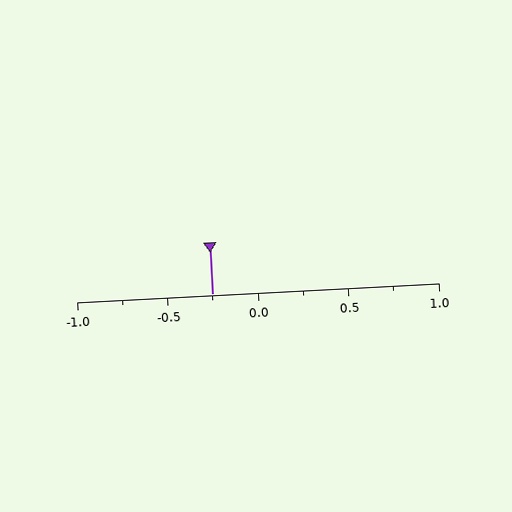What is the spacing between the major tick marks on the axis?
The major ticks are spaced 0.5 apart.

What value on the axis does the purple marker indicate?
The marker indicates approximately -0.25.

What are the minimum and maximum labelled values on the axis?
The axis runs from -1.0 to 1.0.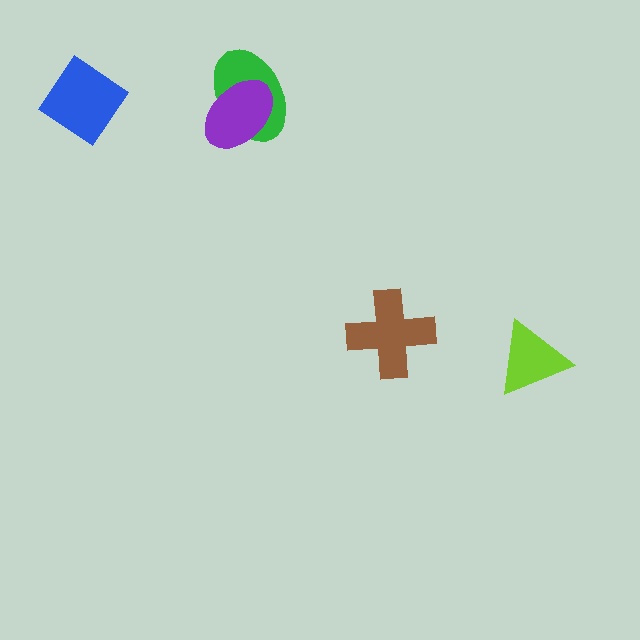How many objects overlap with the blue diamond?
0 objects overlap with the blue diamond.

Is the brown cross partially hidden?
No, no other shape covers it.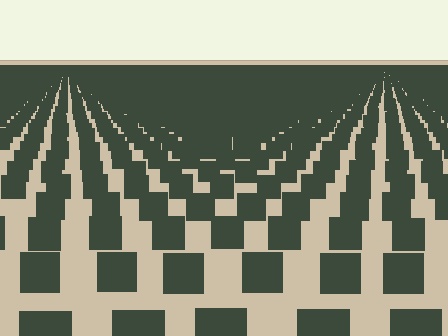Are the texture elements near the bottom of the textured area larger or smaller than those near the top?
Larger. Near the bottom, elements are closer to the viewer and appear at a bigger on-screen size.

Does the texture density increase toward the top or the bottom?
Density increases toward the top.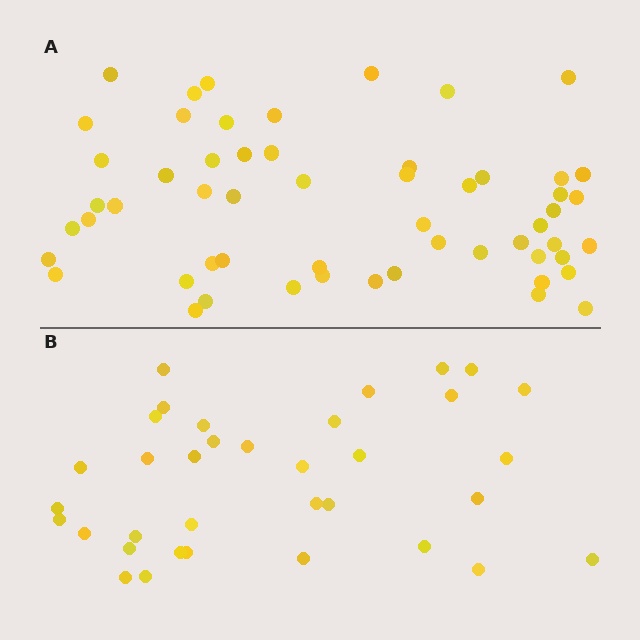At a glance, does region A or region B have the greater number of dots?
Region A (the top region) has more dots.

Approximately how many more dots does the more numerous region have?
Region A has approximately 20 more dots than region B.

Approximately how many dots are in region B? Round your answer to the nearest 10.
About 40 dots. (The exact count is 35, which rounds to 40.)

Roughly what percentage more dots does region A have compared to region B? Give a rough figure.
About 60% more.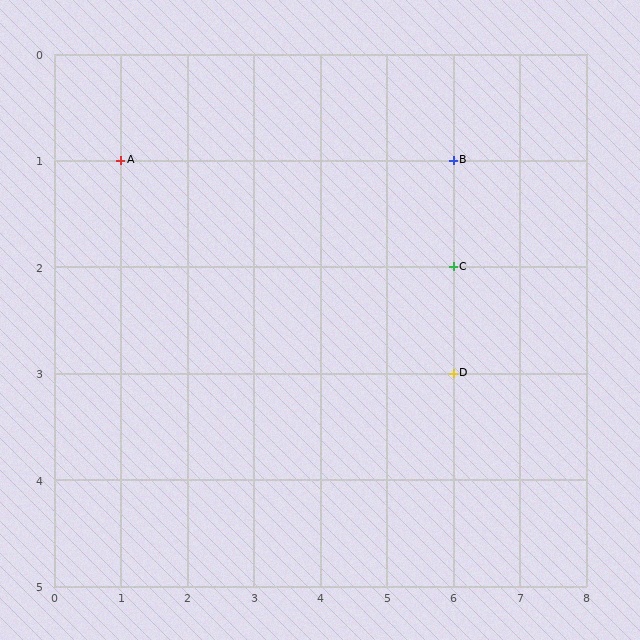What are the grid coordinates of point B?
Point B is at grid coordinates (6, 1).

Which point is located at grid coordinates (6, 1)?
Point B is at (6, 1).